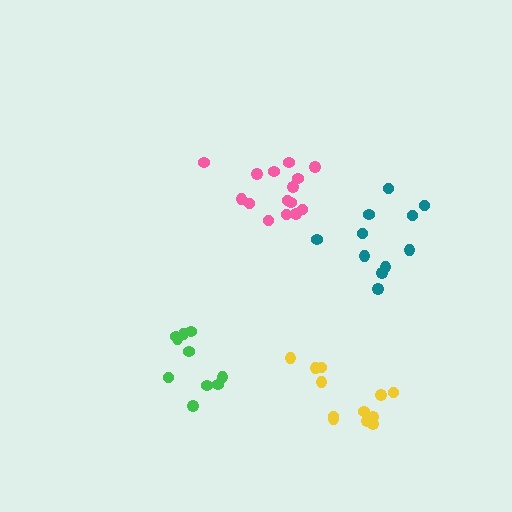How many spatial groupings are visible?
There are 4 spatial groupings.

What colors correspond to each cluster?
The clusters are colored: green, teal, yellow, pink.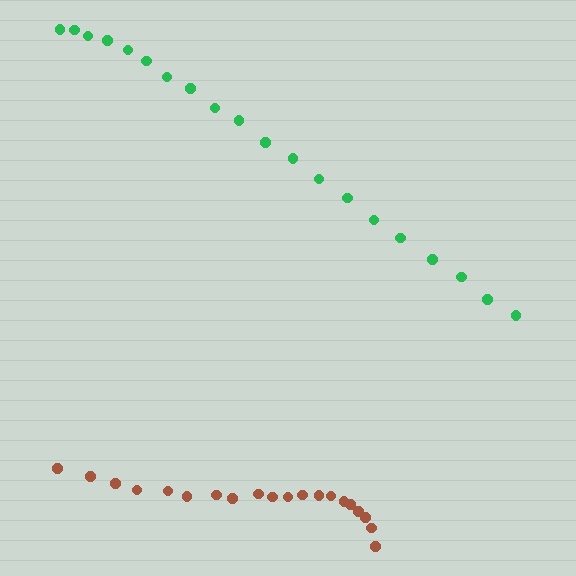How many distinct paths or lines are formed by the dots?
There are 2 distinct paths.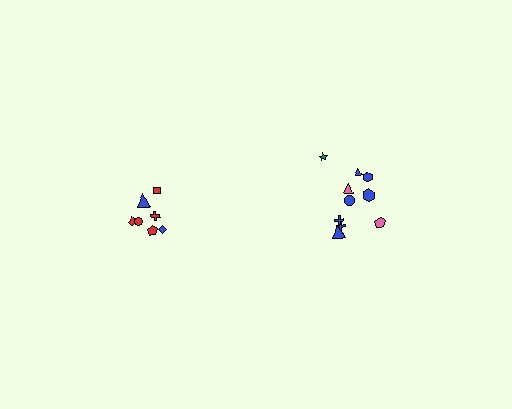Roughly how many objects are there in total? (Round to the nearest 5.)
Roughly 15 objects in total.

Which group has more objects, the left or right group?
The right group.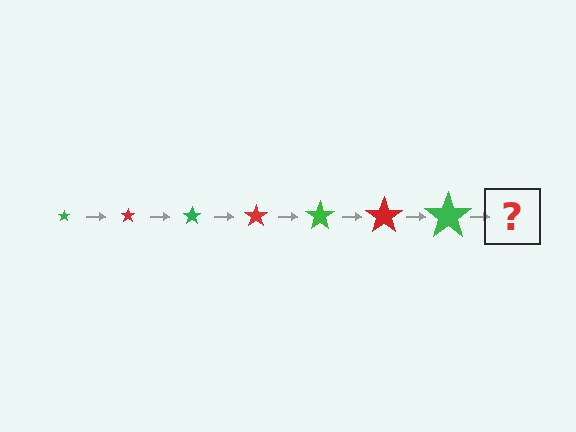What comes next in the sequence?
The next element should be a red star, larger than the previous one.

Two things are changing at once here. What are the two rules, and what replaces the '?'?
The two rules are that the star grows larger each step and the color cycles through green and red. The '?' should be a red star, larger than the previous one.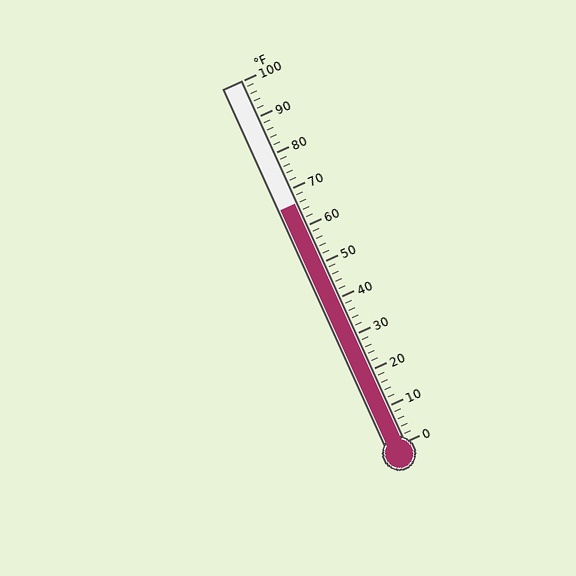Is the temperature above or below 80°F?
The temperature is below 80°F.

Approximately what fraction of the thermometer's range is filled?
The thermometer is filled to approximately 65% of its range.